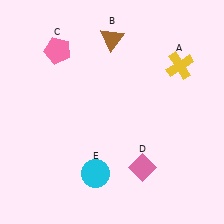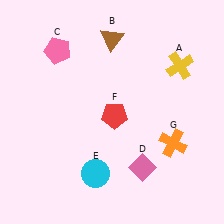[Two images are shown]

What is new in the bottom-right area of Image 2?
An orange cross (G) was added in the bottom-right area of Image 2.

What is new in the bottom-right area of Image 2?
A red pentagon (F) was added in the bottom-right area of Image 2.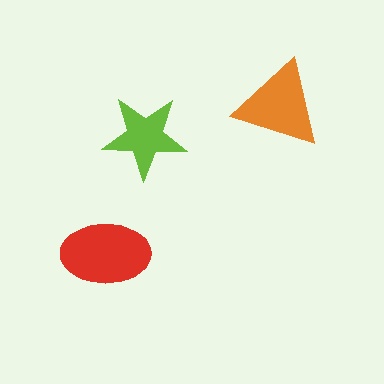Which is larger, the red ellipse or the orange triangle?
The red ellipse.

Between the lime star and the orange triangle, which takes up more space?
The orange triangle.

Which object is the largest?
The red ellipse.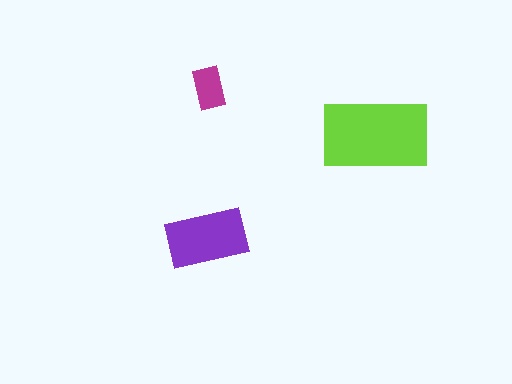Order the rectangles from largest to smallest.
the lime one, the purple one, the magenta one.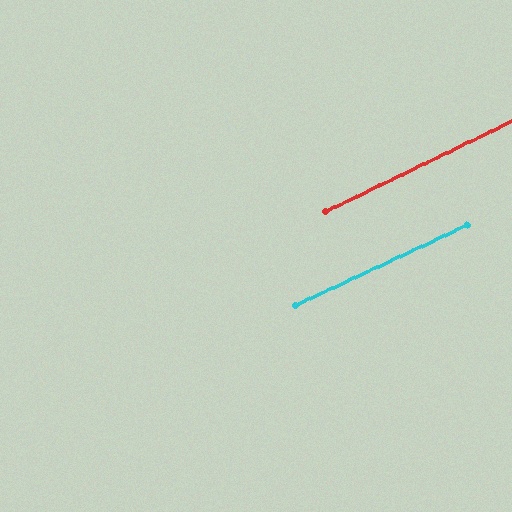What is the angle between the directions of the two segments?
Approximately 1 degree.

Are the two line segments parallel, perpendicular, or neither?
Parallel — their directions differ by only 1.2°.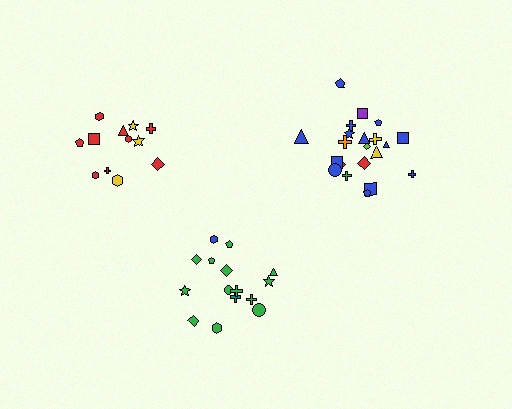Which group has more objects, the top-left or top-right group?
The top-right group.